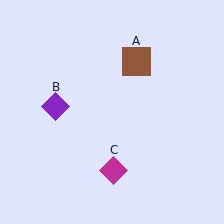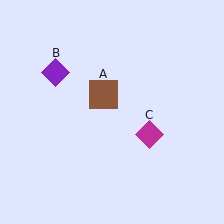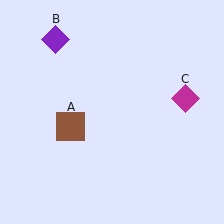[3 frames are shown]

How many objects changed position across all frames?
3 objects changed position: brown square (object A), purple diamond (object B), magenta diamond (object C).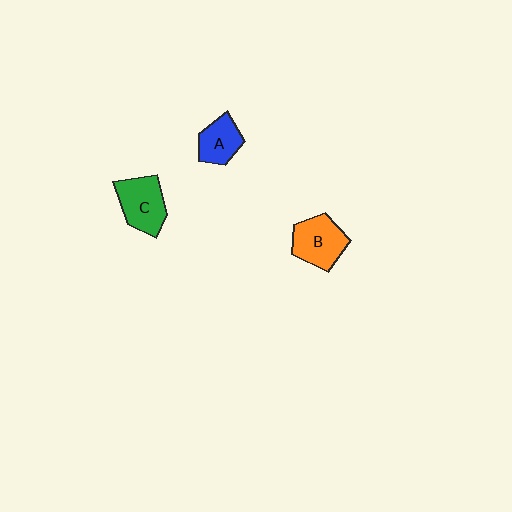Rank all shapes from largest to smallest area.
From largest to smallest: B (orange), C (green), A (blue).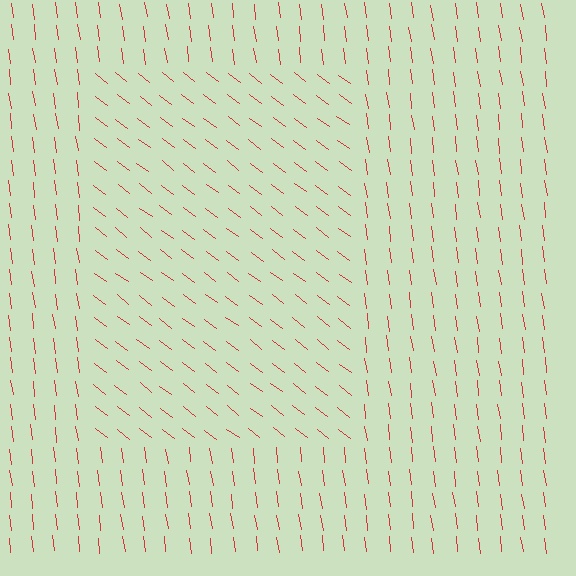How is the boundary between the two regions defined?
The boundary is defined purely by a change in line orientation (approximately 45 degrees difference). All lines are the same color and thickness.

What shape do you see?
I see a rectangle.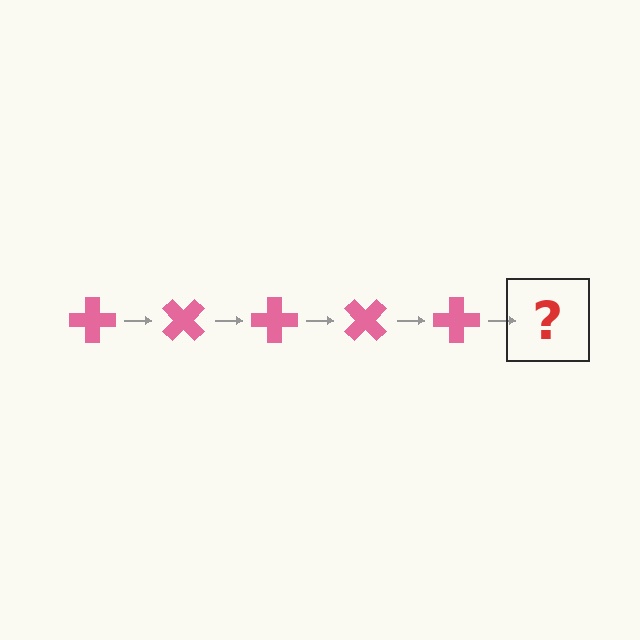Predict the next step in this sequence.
The next step is a pink cross rotated 225 degrees.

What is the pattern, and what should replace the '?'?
The pattern is that the cross rotates 45 degrees each step. The '?' should be a pink cross rotated 225 degrees.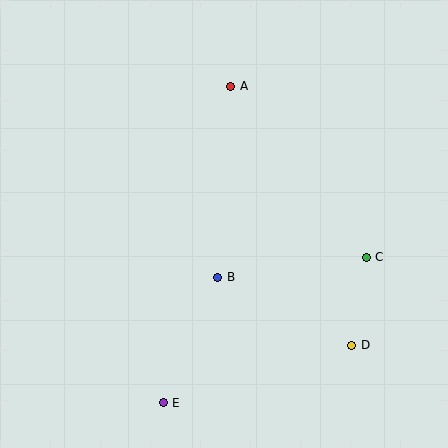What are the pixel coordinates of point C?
Point C is at (366, 257).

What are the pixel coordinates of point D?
Point D is at (352, 345).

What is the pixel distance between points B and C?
The distance between B and C is 150 pixels.